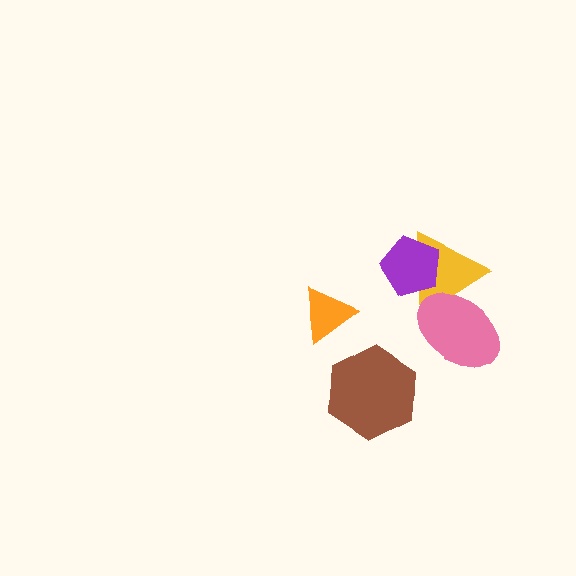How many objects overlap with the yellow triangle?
2 objects overlap with the yellow triangle.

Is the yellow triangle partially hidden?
Yes, it is partially covered by another shape.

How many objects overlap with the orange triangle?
0 objects overlap with the orange triangle.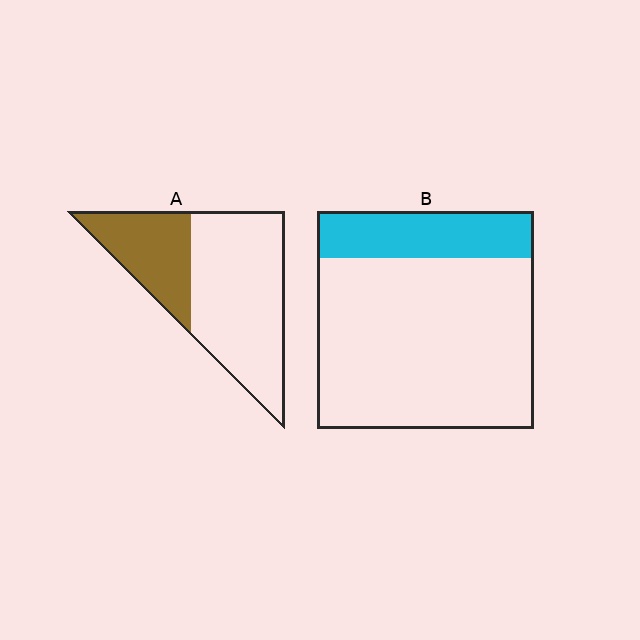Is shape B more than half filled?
No.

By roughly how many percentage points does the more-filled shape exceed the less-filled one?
By roughly 10 percentage points (A over B).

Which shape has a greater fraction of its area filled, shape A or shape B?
Shape A.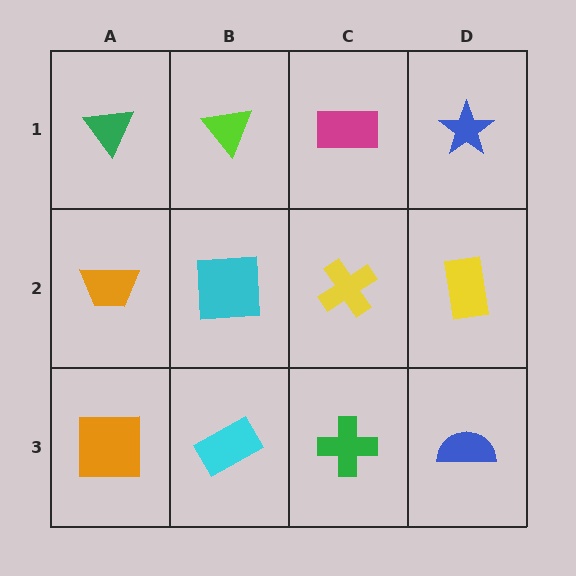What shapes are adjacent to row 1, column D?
A yellow rectangle (row 2, column D), a magenta rectangle (row 1, column C).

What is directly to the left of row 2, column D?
A yellow cross.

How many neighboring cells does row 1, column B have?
3.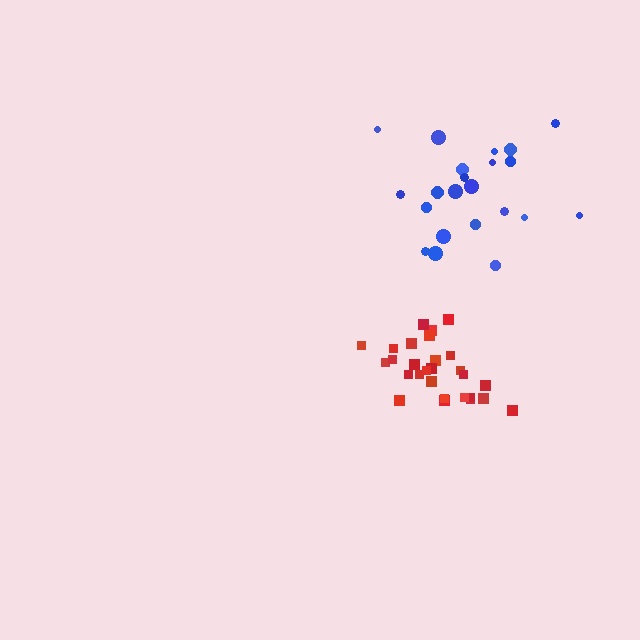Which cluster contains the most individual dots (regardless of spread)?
Red (28).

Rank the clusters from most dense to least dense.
red, blue.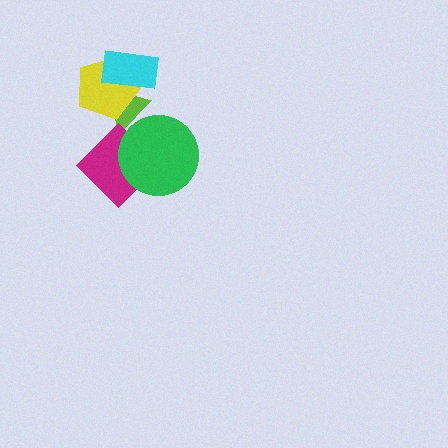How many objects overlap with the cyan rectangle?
2 objects overlap with the cyan rectangle.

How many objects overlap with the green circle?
2 objects overlap with the green circle.